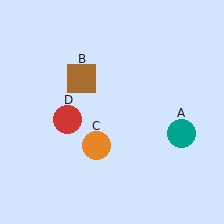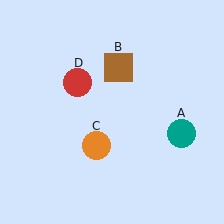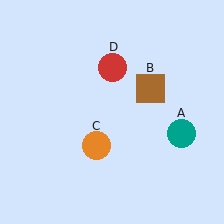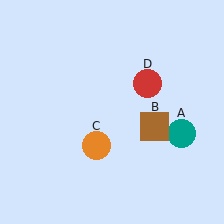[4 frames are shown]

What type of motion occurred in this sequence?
The brown square (object B), red circle (object D) rotated clockwise around the center of the scene.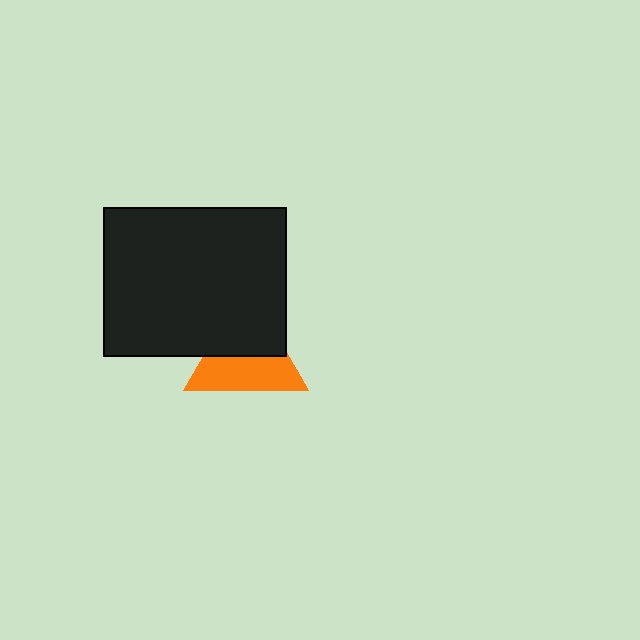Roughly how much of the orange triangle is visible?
About half of it is visible (roughly 52%).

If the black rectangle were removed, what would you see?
You would see the complete orange triangle.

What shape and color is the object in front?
The object in front is a black rectangle.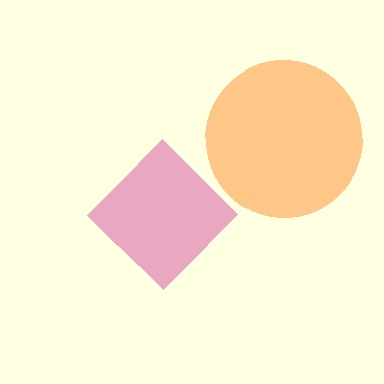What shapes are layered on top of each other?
The layered shapes are: a magenta diamond, an orange circle.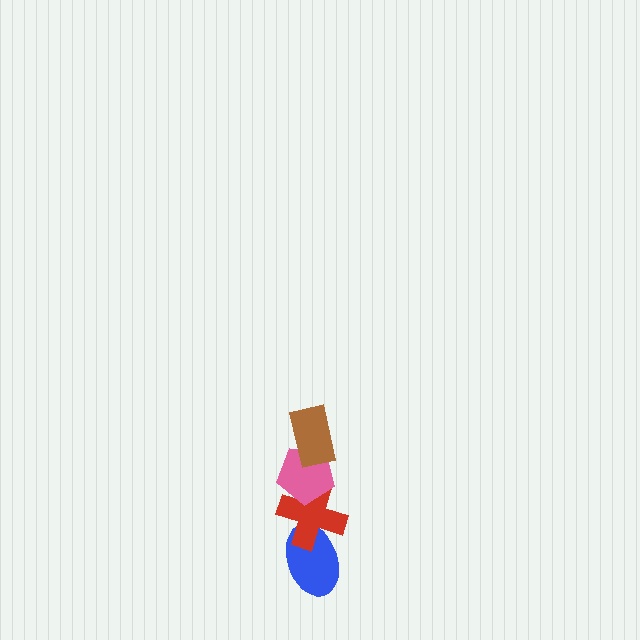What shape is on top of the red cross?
The pink pentagon is on top of the red cross.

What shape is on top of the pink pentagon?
The brown rectangle is on top of the pink pentagon.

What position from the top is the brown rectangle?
The brown rectangle is 1st from the top.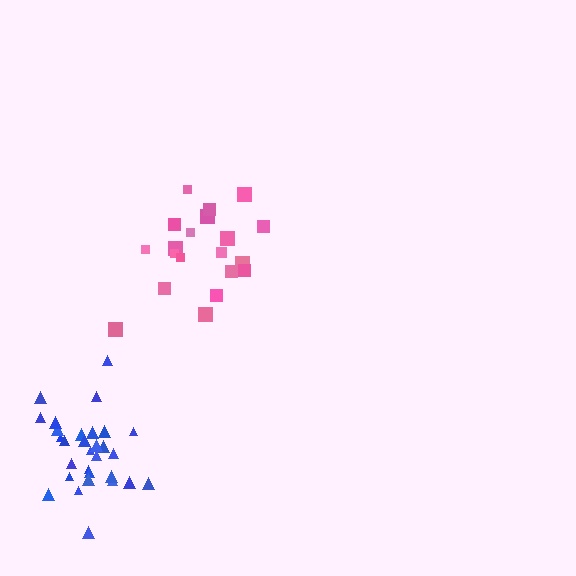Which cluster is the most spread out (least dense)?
Pink.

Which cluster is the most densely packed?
Blue.